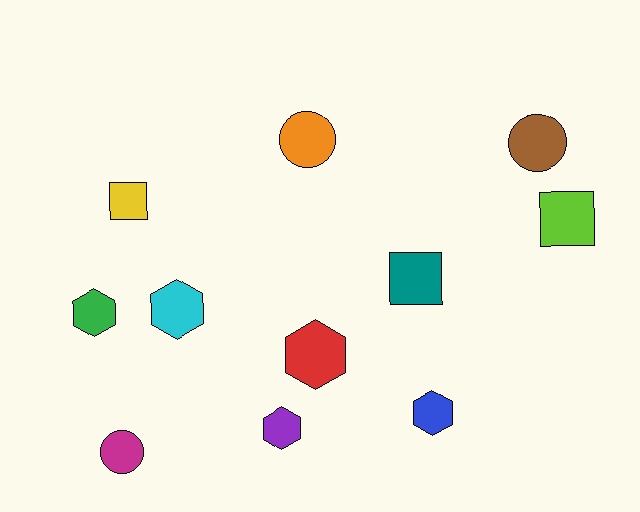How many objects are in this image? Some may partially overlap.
There are 11 objects.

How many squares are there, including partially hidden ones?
There are 3 squares.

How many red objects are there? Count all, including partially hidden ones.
There is 1 red object.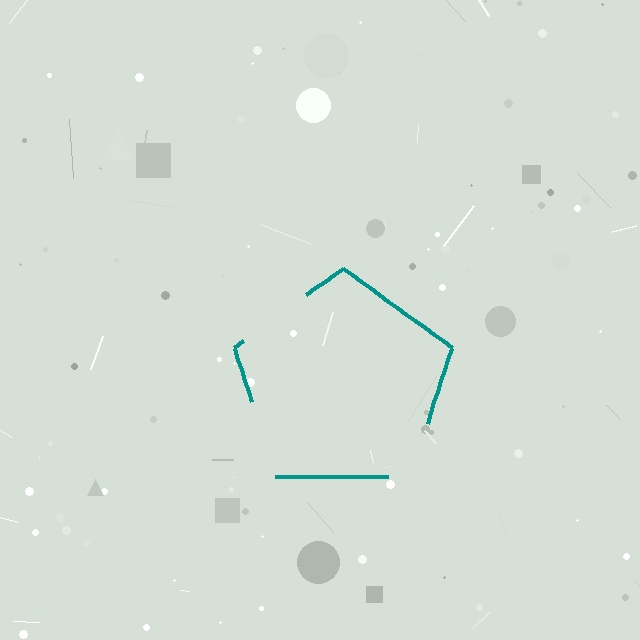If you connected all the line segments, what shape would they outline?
They would outline a pentagon.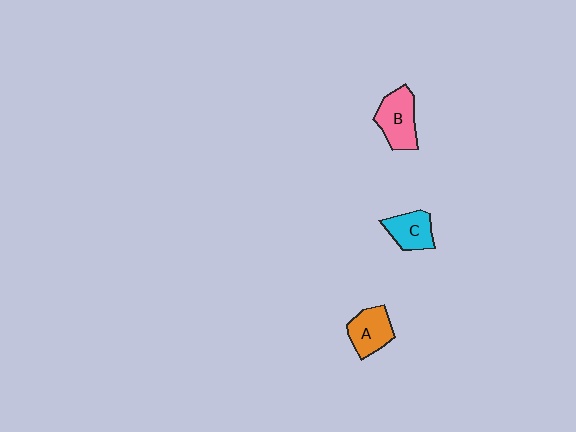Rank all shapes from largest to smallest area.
From largest to smallest: B (pink), A (orange), C (cyan).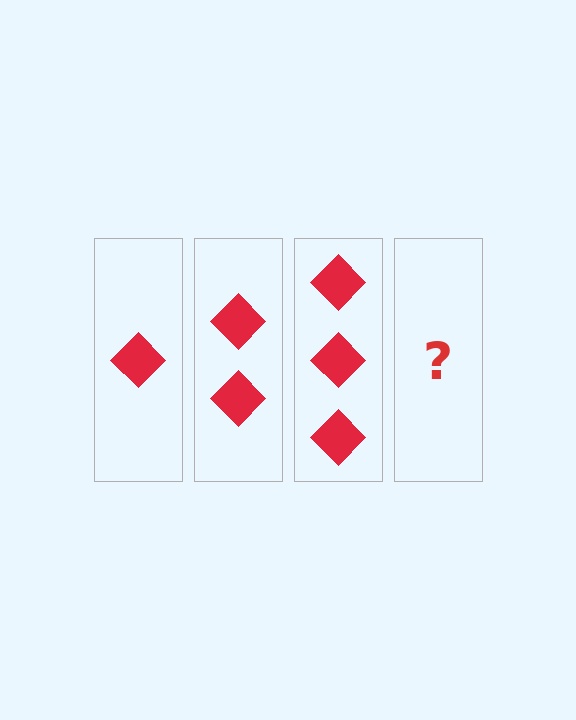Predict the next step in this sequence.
The next step is 4 diamonds.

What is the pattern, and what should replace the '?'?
The pattern is that each step adds one more diamond. The '?' should be 4 diamonds.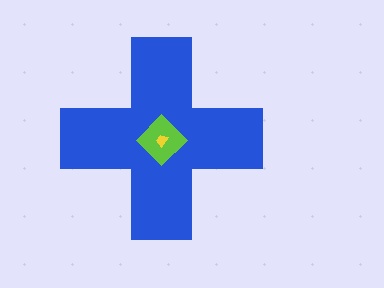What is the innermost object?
The yellow trapezoid.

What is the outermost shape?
The blue cross.